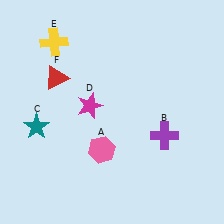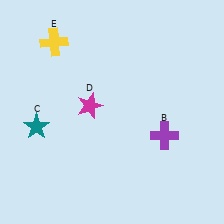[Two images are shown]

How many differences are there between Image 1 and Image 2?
There are 2 differences between the two images.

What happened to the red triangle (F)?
The red triangle (F) was removed in Image 2. It was in the top-left area of Image 1.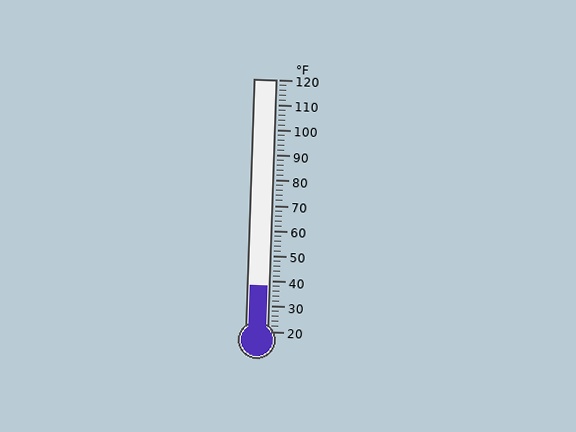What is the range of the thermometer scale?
The thermometer scale ranges from 20°F to 120°F.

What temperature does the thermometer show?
The thermometer shows approximately 38°F.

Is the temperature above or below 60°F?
The temperature is below 60°F.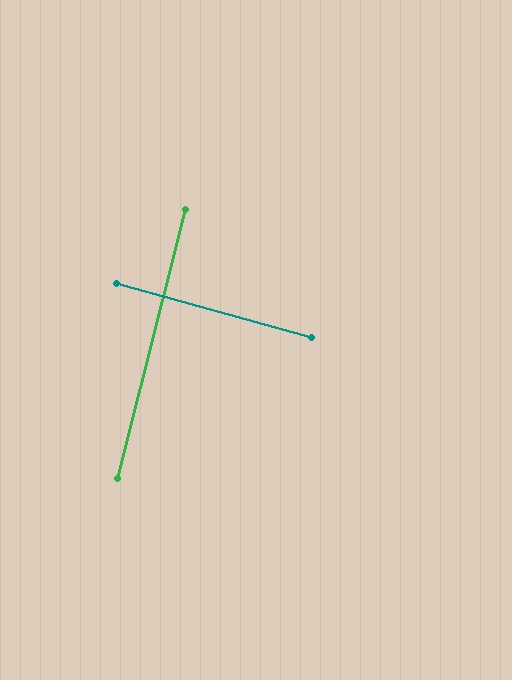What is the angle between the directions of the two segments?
Approximately 89 degrees.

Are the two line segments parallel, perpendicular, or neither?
Perpendicular — they meet at approximately 89°.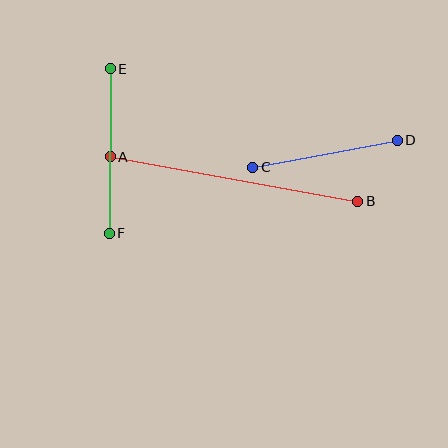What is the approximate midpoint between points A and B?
The midpoint is at approximately (234, 179) pixels.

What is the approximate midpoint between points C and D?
The midpoint is at approximately (325, 154) pixels.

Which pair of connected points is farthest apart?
Points A and B are farthest apart.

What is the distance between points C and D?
The distance is approximately 147 pixels.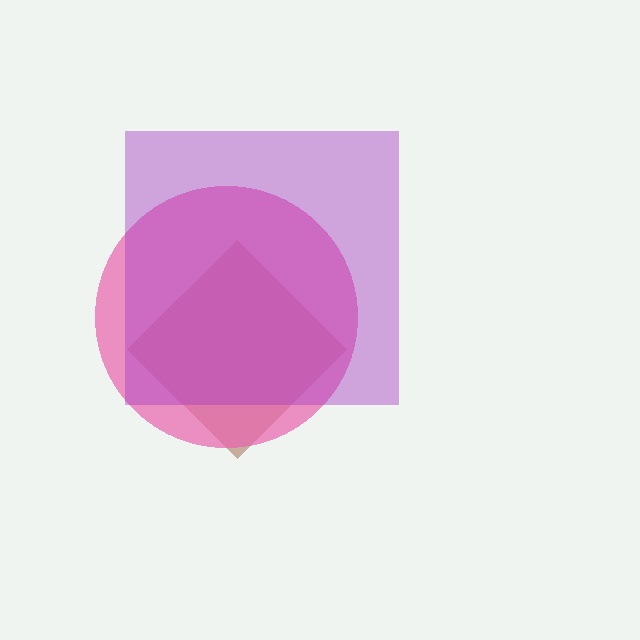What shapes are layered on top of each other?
The layered shapes are: a brown diamond, a pink circle, a purple square.